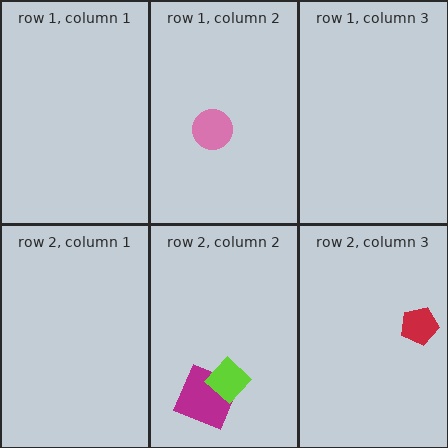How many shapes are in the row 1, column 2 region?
1.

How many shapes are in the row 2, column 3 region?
1.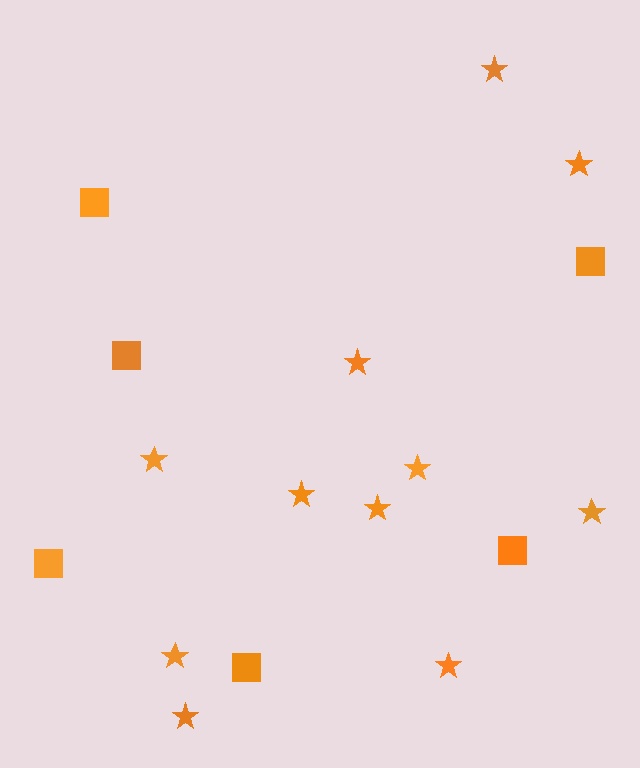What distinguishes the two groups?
There are 2 groups: one group of stars (11) and one group of squares (6).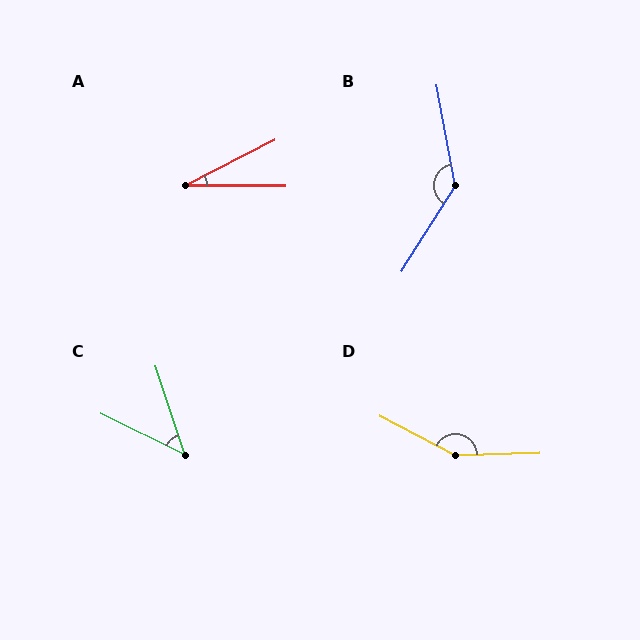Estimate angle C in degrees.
Approximately 45 degrees.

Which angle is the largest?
D, at approximately 151 degrees.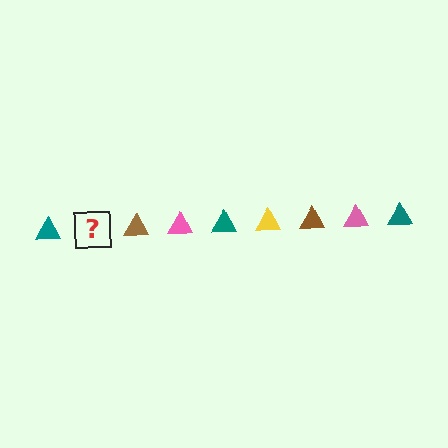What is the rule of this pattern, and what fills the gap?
The rule is that the pattern cycles through teal, yellow, brown, pink triangles. The gap should be filled with a yellow triangle.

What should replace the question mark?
The question mark should be replaced with a yellow triangle.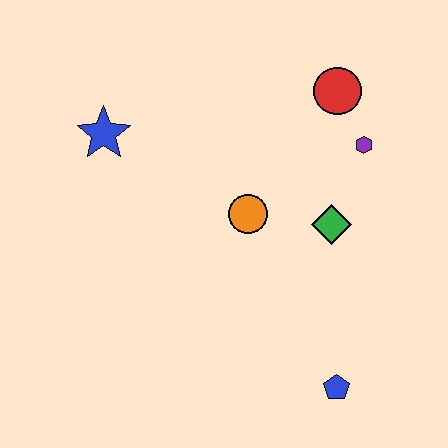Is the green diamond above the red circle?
No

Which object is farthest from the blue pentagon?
The blue star is farthest from the blue pentagon.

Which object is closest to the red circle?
The purple hexagon is closest to the red circle.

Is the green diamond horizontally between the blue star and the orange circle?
No